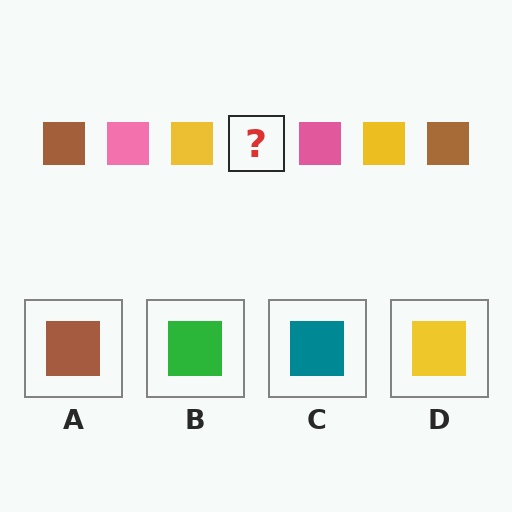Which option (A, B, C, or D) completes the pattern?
A.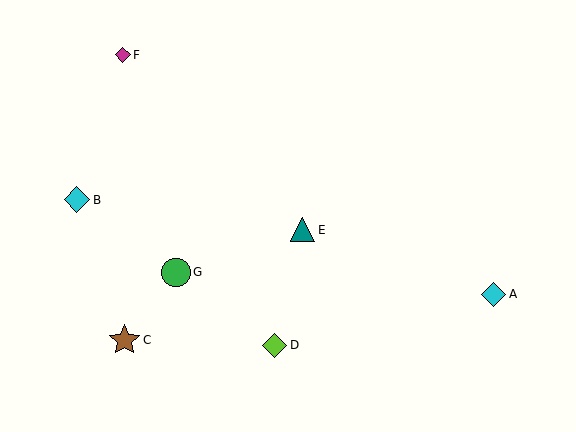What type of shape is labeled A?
Shape A is a cyan diamond.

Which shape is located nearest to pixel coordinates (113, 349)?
The brown star (labeled C) at (125, 340) is nearest to that location.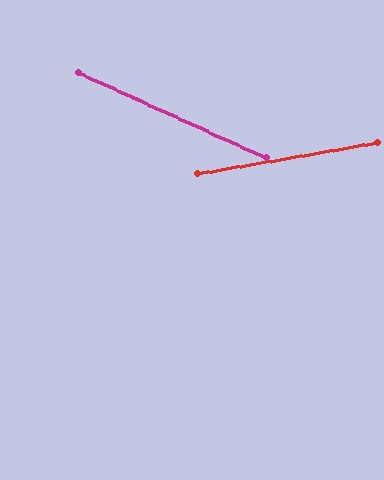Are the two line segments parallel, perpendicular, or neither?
Neither parallel nor perpendicular — they differ by about 35°.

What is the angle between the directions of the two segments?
Approximately 35 degrees.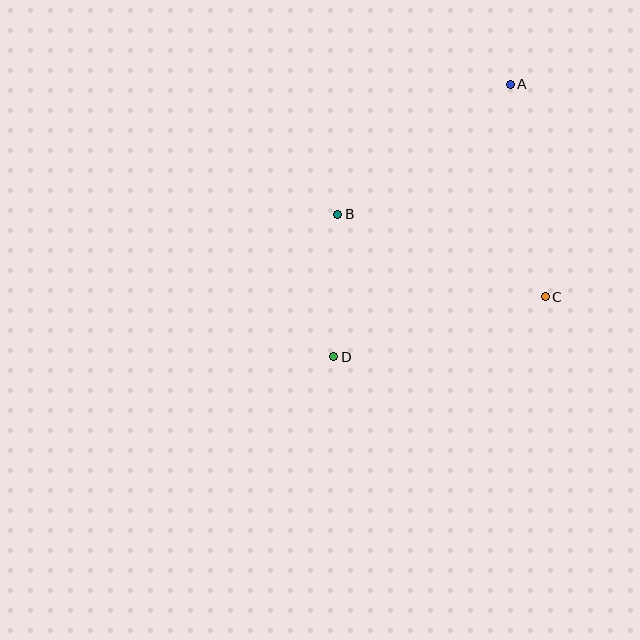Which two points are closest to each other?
Points B and D are closest to each other.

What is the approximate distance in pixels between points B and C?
The distance between B and C is approximately 224 pixels.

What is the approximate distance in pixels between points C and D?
The distance between C and D is approximately 220 pixels.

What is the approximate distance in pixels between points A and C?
The distance between A and C is approximately 216 pixels.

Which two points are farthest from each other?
Points A and D are farthest from each other.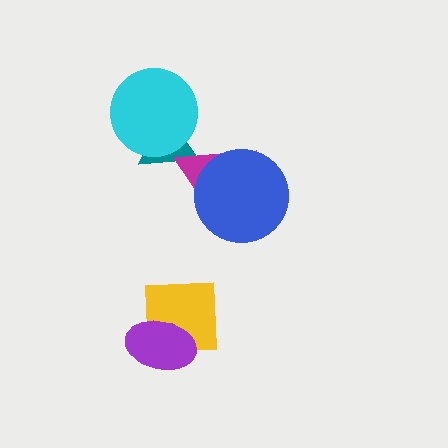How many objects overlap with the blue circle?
1 object overlaps with the blue circle.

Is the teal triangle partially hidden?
Yes, it is partially covered by another shape.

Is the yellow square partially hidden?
Yes, it is partially covered by another shape.